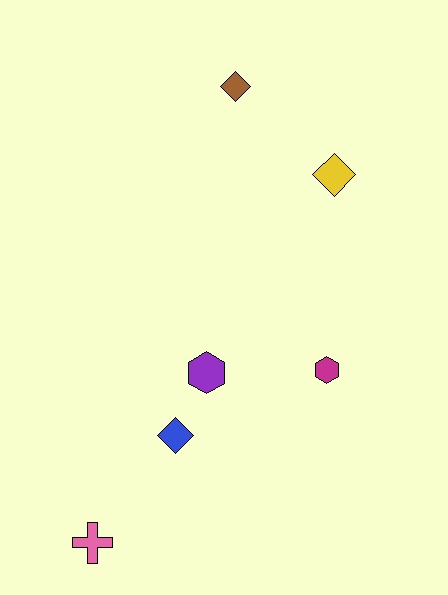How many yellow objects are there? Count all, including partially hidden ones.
There is 1 yellow object.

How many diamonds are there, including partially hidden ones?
There are 3 diamonds.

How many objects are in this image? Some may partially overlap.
There are 6 objects.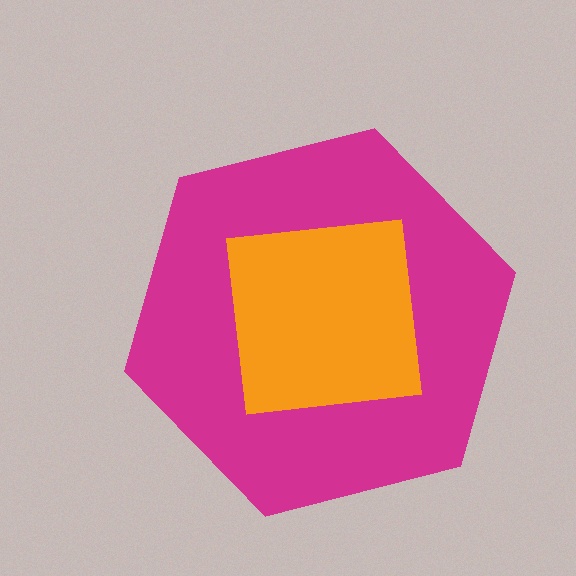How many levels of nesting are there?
2.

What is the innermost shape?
The orange square.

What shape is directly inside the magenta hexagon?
The orange square.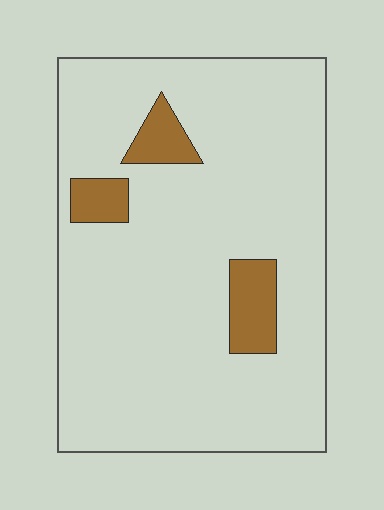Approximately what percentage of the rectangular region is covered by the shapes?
Approximately 10%.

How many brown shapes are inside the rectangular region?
3.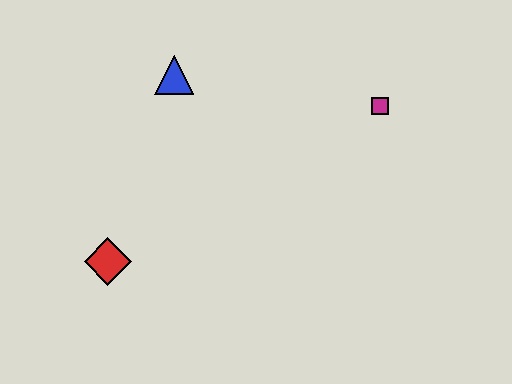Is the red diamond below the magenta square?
Yes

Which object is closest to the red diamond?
The blue triangle is closest to the red diamond.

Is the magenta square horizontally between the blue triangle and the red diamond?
No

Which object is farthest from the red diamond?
The magenta square is farthest from the red diamond.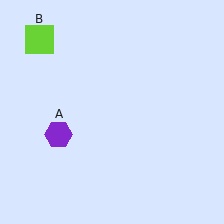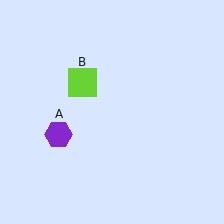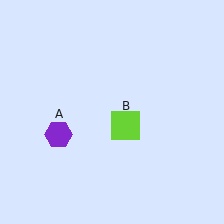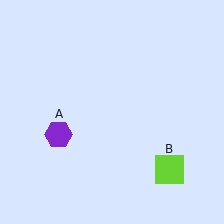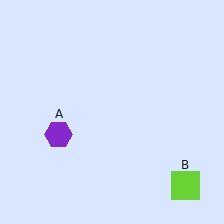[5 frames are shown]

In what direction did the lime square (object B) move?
The lime square (object B) moved down and to the right.